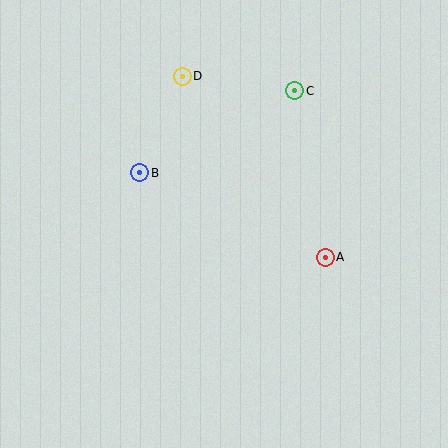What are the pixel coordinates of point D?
Point D is at (182, 76).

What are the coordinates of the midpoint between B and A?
The midpoint between B and A is at (233, 215).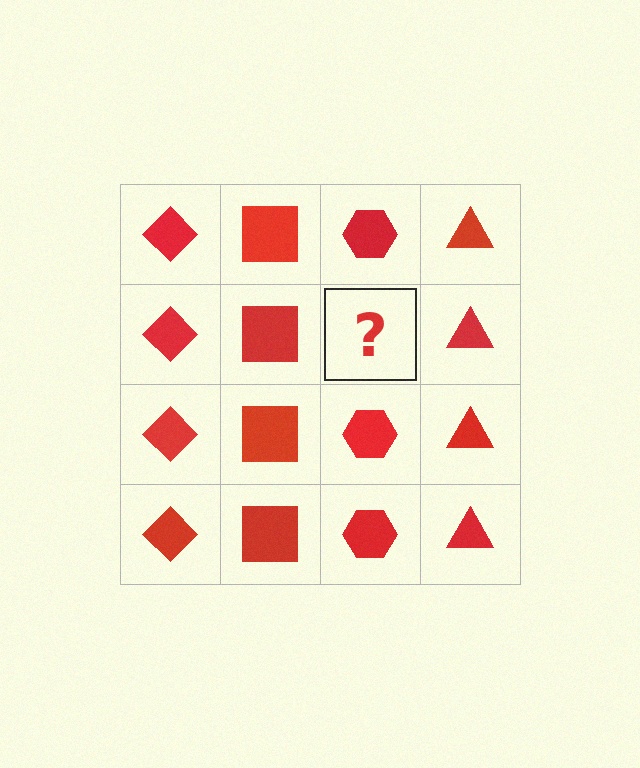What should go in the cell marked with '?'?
The missing cell should contain a red hexagon.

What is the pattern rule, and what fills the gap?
The rule is that each column has a consistent shape. The gap should be filled with a red hexagon.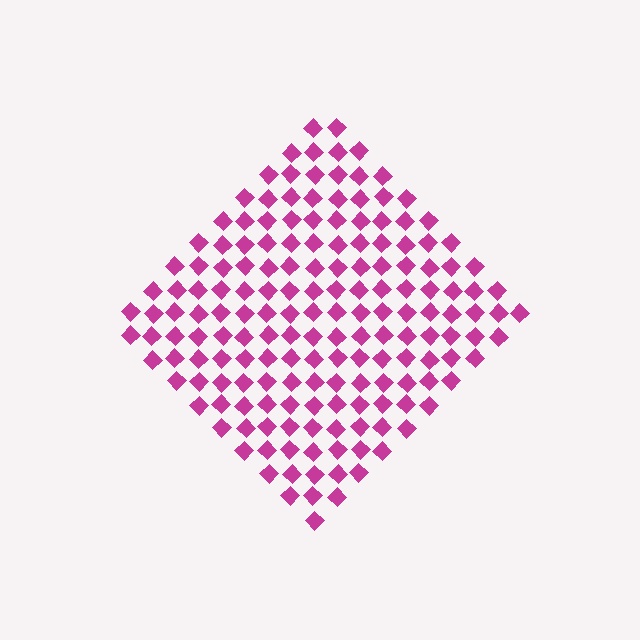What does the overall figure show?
The overall figure shows a diamond.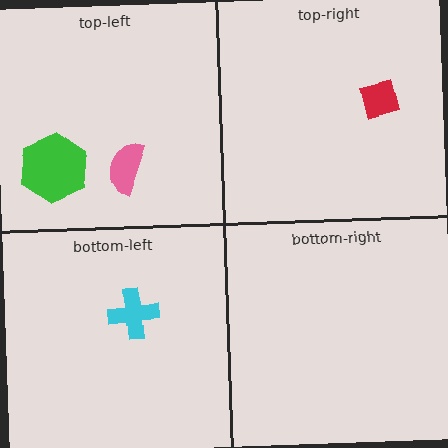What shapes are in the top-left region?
The pink semicircle, the green hexagon.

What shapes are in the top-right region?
The red diamond.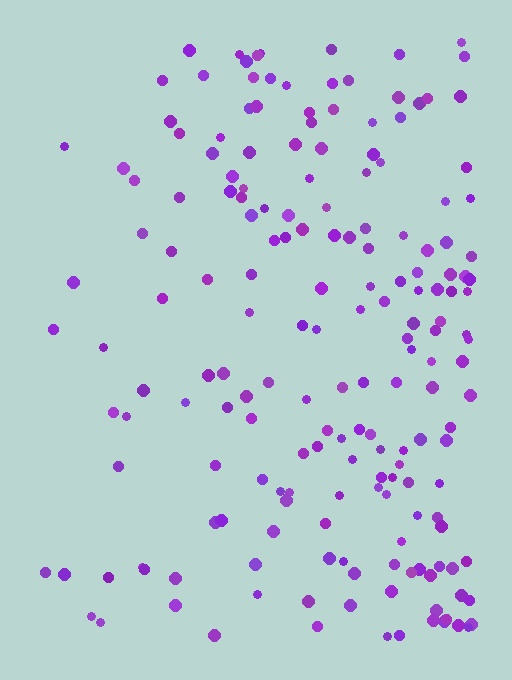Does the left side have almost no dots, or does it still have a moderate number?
Still a moderate number, just noticeably fewer than the right.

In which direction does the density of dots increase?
From left to right, with the right side densest.